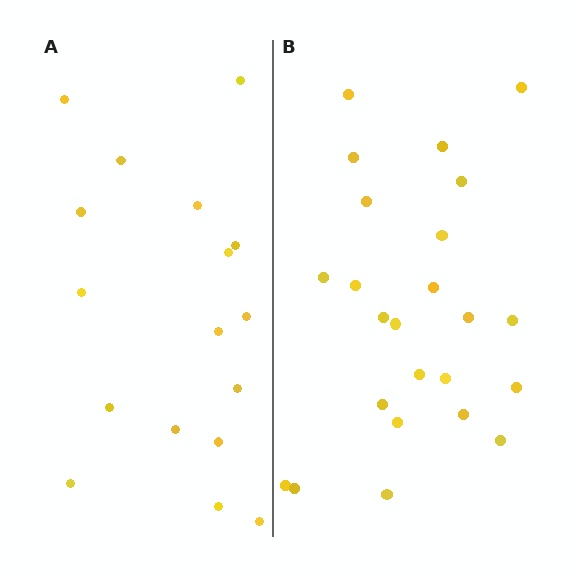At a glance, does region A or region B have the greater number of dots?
Region B (the right region) has more dots.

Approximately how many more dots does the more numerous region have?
Region B has roughly 8 or so more dots than region A.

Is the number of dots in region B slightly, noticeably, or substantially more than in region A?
Region B has noticeably more, but not dramatically so. The ratio is roughly 1.4 to 1.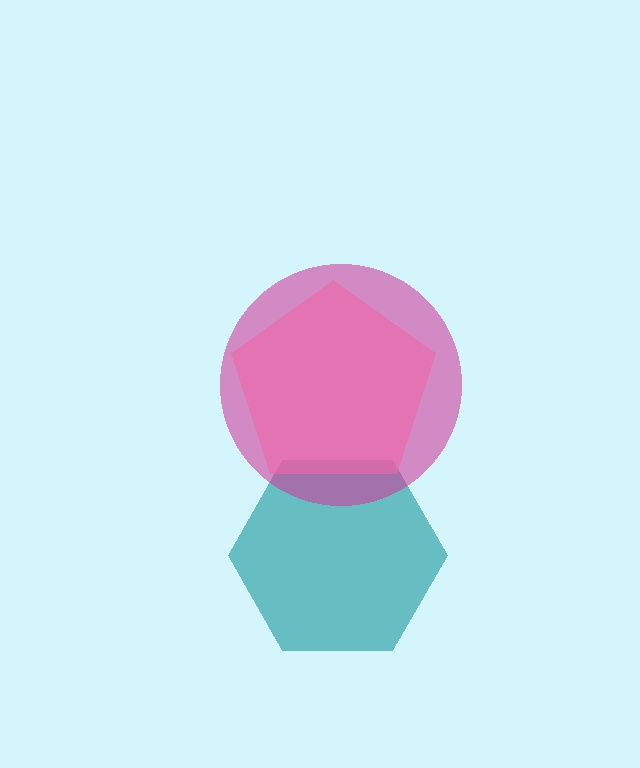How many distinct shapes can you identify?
There are 3 distinct shapes: a teal hexagon, a magenta circle, a pink pentagon.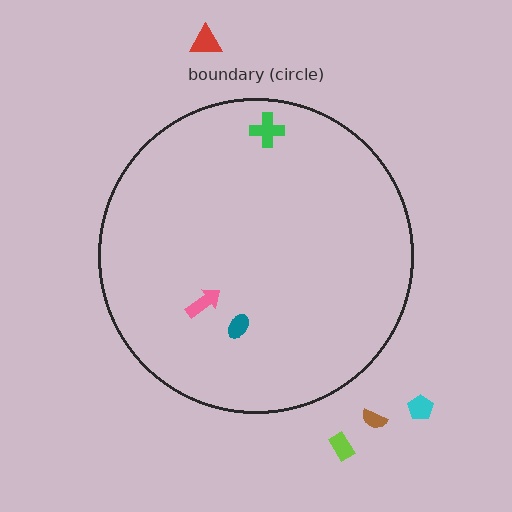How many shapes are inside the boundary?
3 inside, 4 outside.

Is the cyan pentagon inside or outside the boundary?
Outside.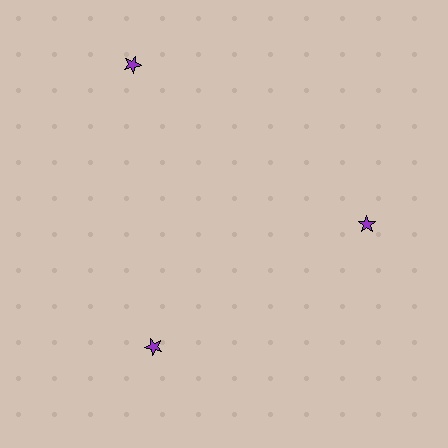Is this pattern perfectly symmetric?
No. The 3 purple stars are arranged in a ring, but one element near the 11 o'clock position is pushed outward from the center, breaking the 3-fold rotational symmetry.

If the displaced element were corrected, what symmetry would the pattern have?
It would have 3-fold rotational symmetry — the pattern would map onto itself every 120 degrees.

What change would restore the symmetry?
The symmetry would be restored by moving it inward, back onto the ring so that all 3 stars sit at equal angles and equal distance from the center.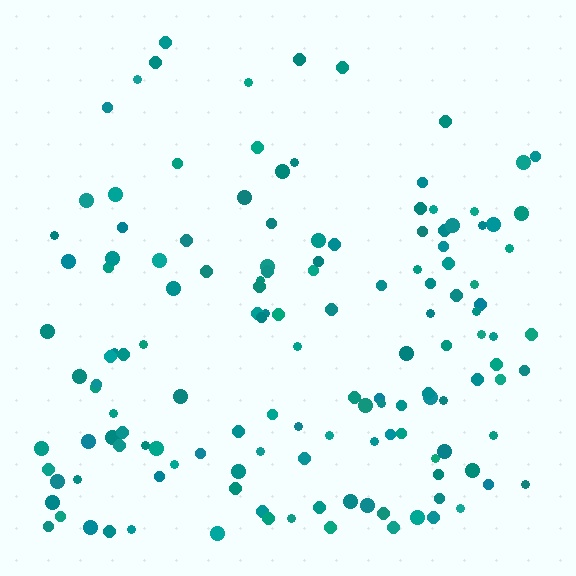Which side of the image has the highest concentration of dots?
The bottom.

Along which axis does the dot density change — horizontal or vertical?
Vertical.